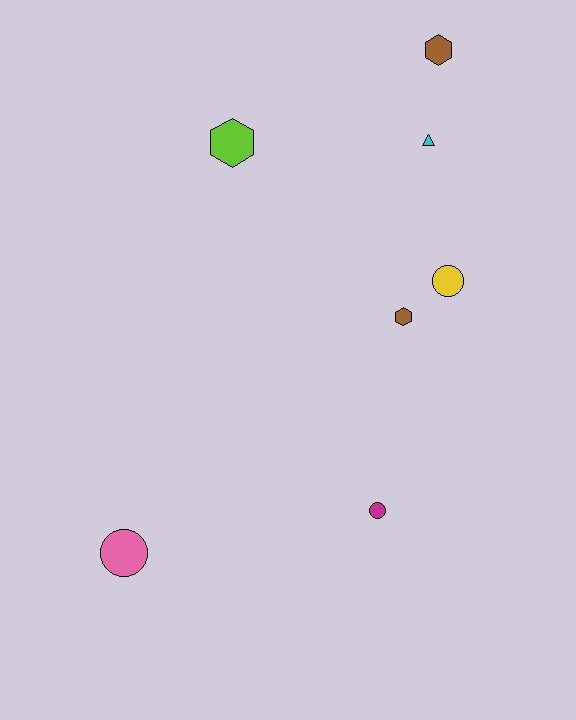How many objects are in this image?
There are 7 objects.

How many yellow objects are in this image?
There is 1 yellow object.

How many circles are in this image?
There are 3 circles.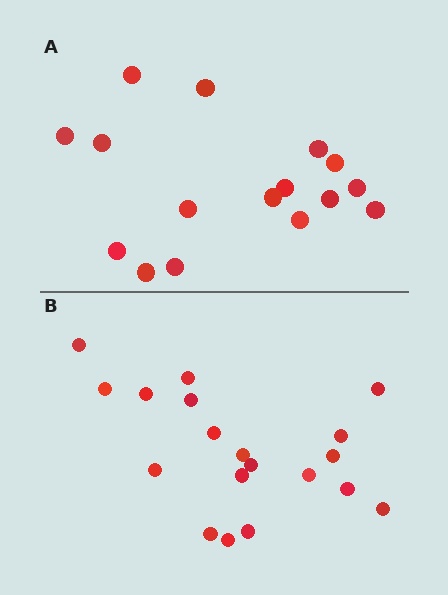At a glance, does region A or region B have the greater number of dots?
Region B (the bottom region) has more dots.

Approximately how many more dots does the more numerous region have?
Region B has just a few more — roughly 2 or 3 more dots than region A.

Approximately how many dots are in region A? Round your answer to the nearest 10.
About 20 dots. (The exact count is 16, which rounds to 20.)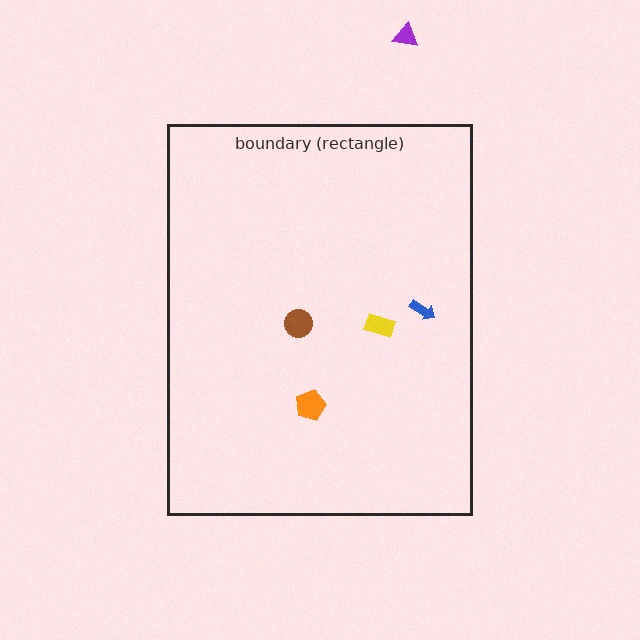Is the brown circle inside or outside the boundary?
Inside.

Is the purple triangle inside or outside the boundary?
Outside.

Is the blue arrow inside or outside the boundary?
Inside.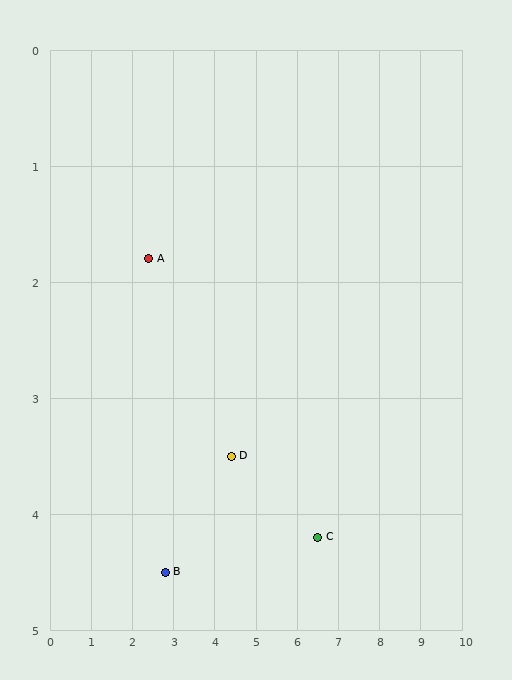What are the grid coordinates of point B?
Point B is at approximately (2.8, 4.5).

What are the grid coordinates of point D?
Point D is at approximately (4.4, 3.5).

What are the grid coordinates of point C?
Point C is at approximately (6.5, 4.2).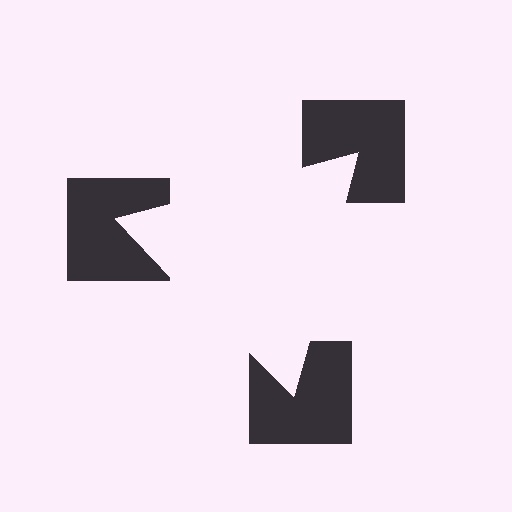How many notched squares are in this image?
There are 3 — one at each vertex of the illusory triangle.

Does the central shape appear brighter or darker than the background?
It typically appears slightly brighter than the background, even though no actual brightness change is drawn.